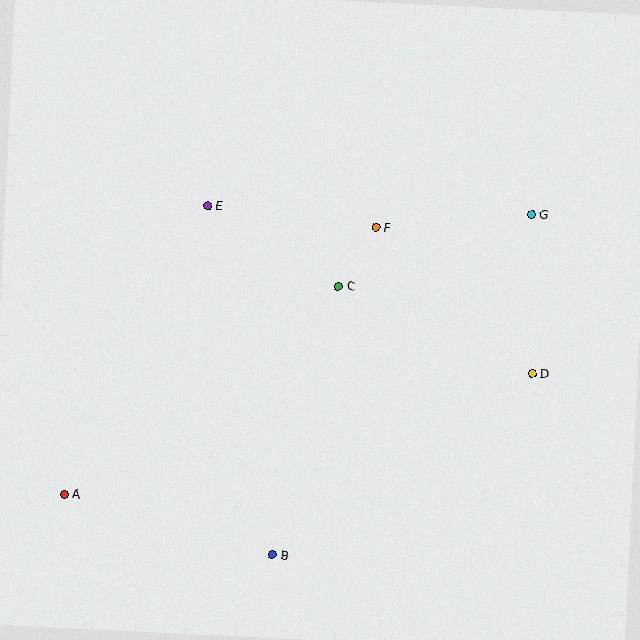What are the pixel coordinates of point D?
Point D is at (532, 374).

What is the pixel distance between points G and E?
The distance between G and E is 324 pixels.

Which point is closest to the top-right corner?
Point G is closest to the top-right corner.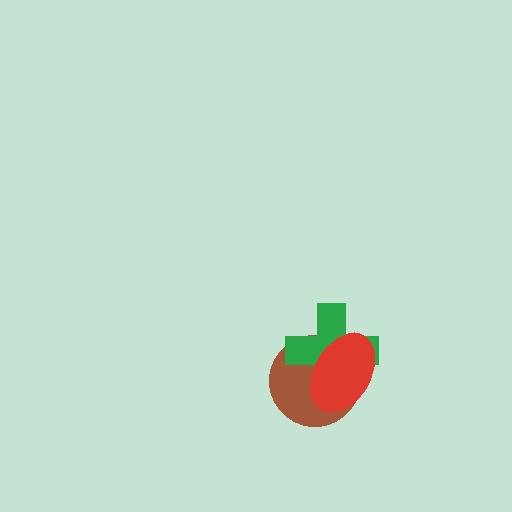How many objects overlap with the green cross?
2 objects overlap with the green cross.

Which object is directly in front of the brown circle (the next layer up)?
The green cross is directly in front of the brown circle.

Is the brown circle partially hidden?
Yes, it is partially covered by another shape.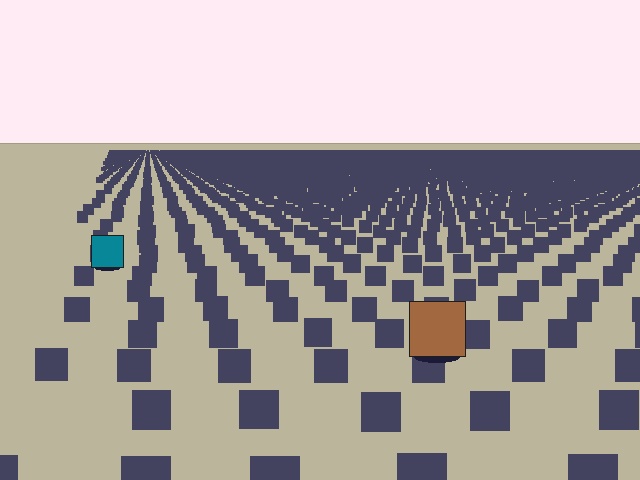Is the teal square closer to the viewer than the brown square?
No. The brown square is closer — you can tell from the texture gradient: the ground texture is coarser near it.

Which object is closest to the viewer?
The brown square is closest. The texture marks near it are larger and more spread out.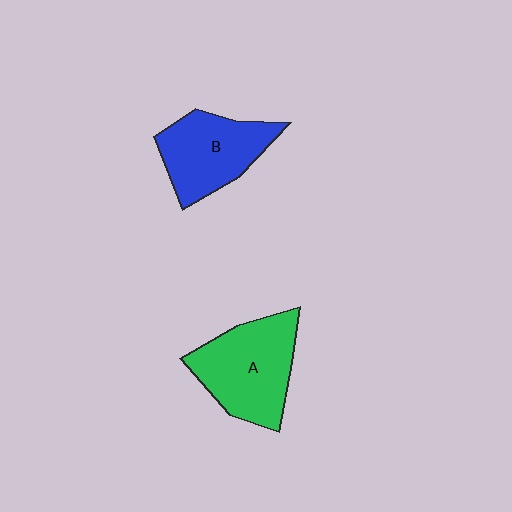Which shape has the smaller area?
Shape B (blue).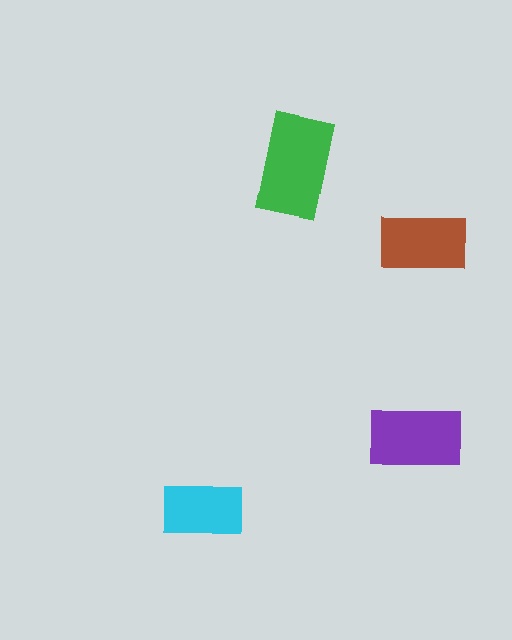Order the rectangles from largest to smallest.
the green one, the purple one, the brown one, the cyan one.